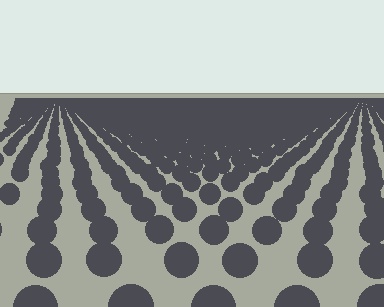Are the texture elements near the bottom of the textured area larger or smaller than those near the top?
Larger. Near the bottom, elements are closer to the viewer and appear at a bigger on-screen size.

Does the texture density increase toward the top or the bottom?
Density increases toward the top.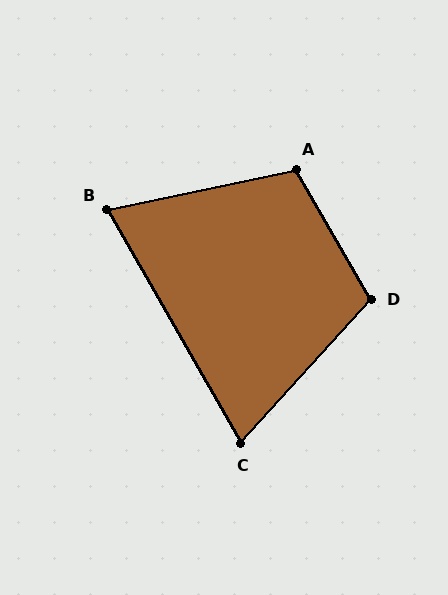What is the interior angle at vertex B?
Approximately 72 degrees (acute).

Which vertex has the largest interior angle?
A, at approximately 108 degrees.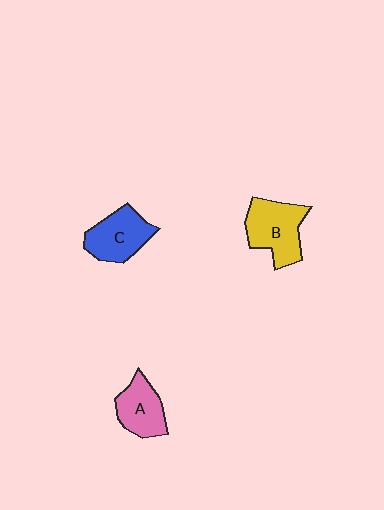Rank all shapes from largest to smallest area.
From largest to smallest: B (yellow), C (blue), A (pink).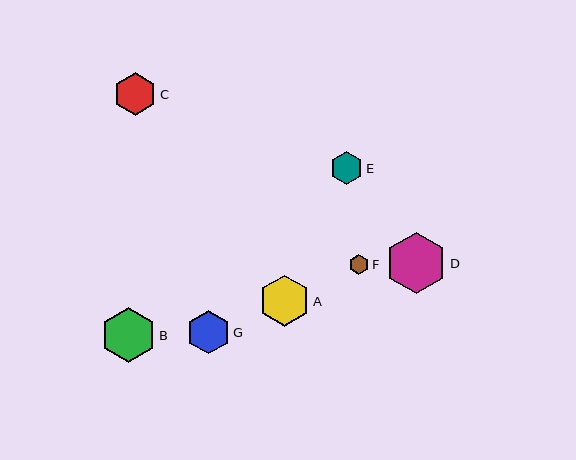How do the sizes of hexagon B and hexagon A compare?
Hexagon B and hexagon A are approximately the same size.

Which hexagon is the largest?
Hexagon D is the largest with a size of approximately 61 pixels.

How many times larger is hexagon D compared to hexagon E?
Hexagon D is approximately 1.9 times the size of hexagon E.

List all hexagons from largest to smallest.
From largest to smallest: D, B, A, G, C, E, F.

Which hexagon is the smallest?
Hexagon F is the smallest with a size of approximately 20 pixels.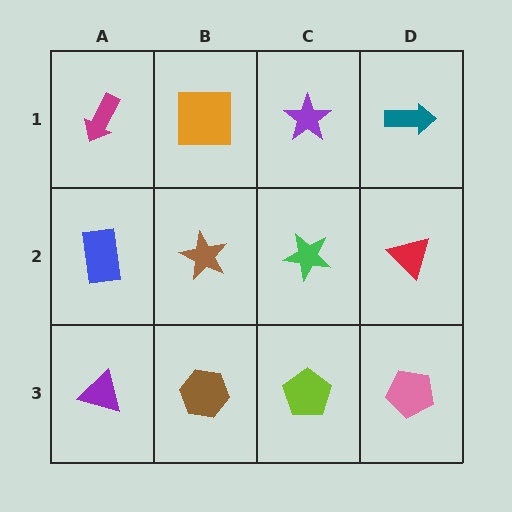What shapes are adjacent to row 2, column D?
A teal arrow (row 1, column D), a pink pentagon (row 3, column D), a green star (row 2, column C).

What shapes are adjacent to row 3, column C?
A green star (row 2, column C), a brown hexagon (row 3, column B), a pink pentagon (row 3, column D).